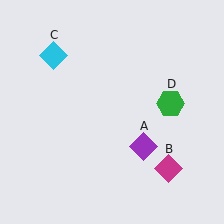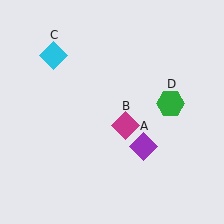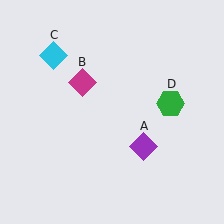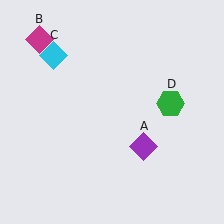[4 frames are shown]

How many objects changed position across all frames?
1 object changed position: magenta diamond (object B).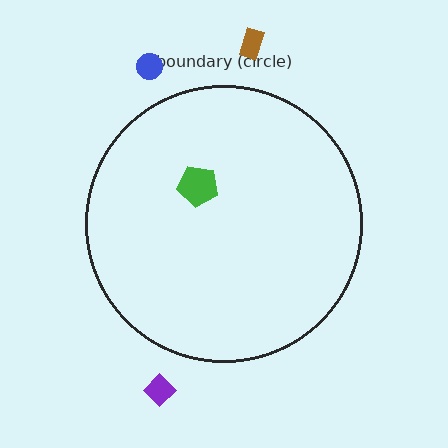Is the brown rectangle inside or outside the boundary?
Outside.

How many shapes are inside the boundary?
1 inside, 3 outside.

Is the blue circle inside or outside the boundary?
Outside.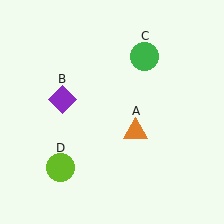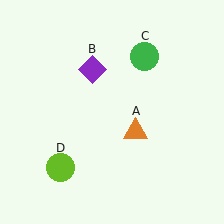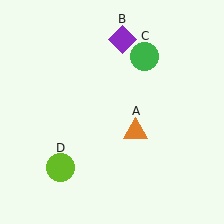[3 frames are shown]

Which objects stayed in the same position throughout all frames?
Orange triangle (object A) and green circle (object C) and lime circle (object D) remained stationary.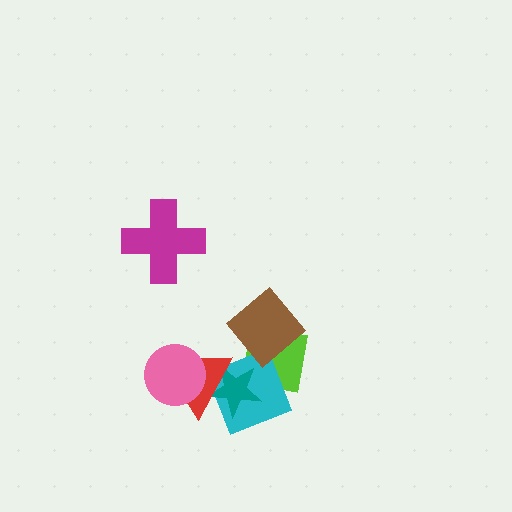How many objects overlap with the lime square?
3 objects overlap with the lime square.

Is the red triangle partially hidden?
Yes, it is partially covered by another shape.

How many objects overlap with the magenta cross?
0 objects overlap with the magenta cross.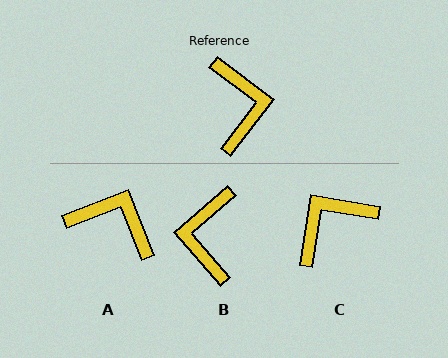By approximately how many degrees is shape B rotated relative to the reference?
Approximately 168 degrees counter-clockwise.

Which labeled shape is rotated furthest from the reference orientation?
B, about 168 degrees away.